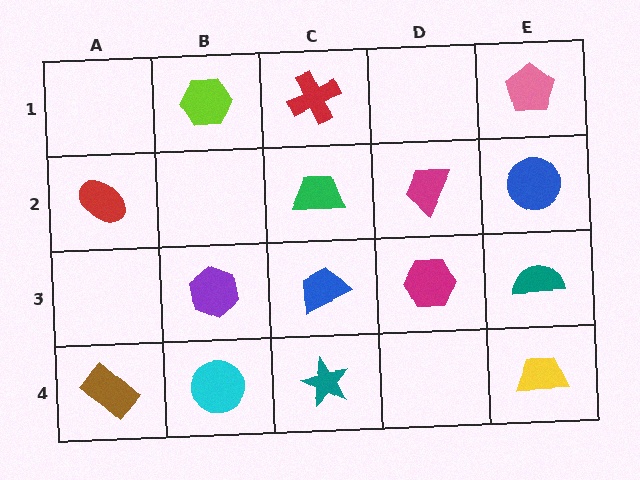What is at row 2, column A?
A red ellipse.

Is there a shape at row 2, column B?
No, that cell is empty.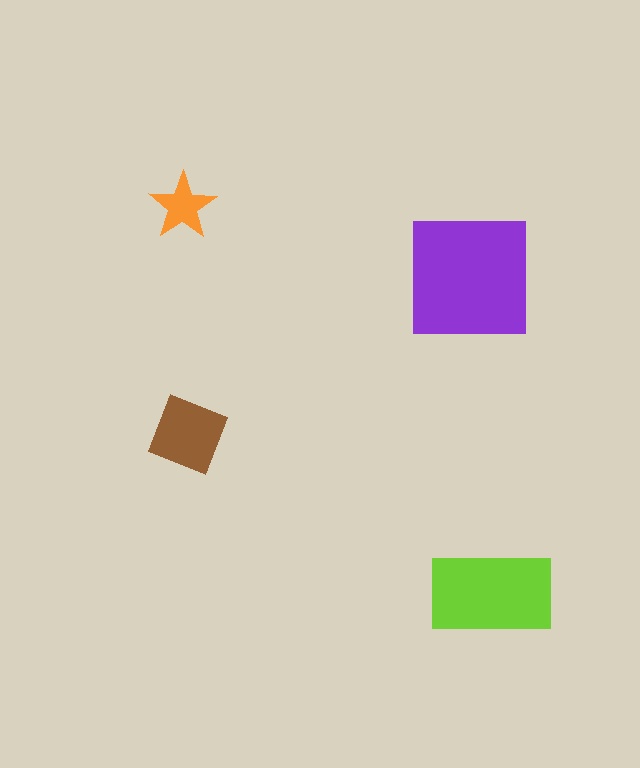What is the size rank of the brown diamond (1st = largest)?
3rd.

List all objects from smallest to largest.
The orange star, the brown diamond, the lime rectangle, the purple square.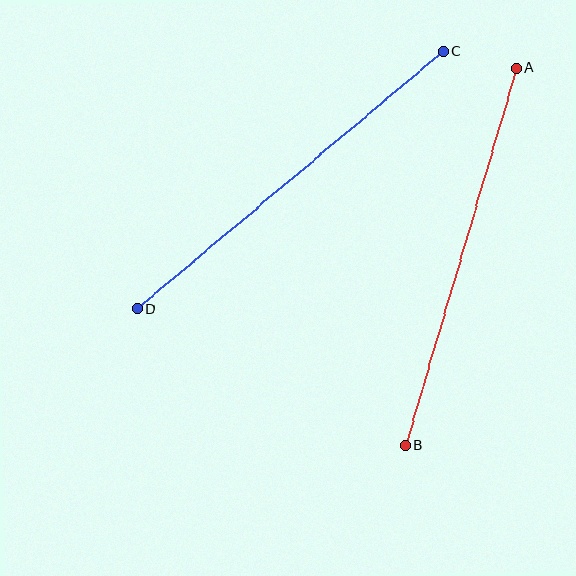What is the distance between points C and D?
The distance is approximately 400 pixels.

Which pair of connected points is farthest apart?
Points C and D are farthest apart.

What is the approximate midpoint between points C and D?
The midpoint is at approximately (290, 180) pixels.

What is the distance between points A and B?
The distance is approximately 393 pixels.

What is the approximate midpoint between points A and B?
The midpoint is at approximately (461, 256) pixels.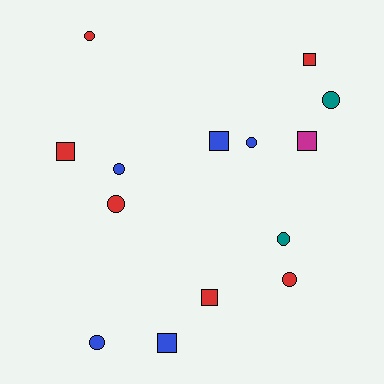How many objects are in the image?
There are 14 objects.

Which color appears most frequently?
Red, with 6 objects.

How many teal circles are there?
There are 2 teal circles.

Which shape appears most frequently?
Circle, with 8 objects.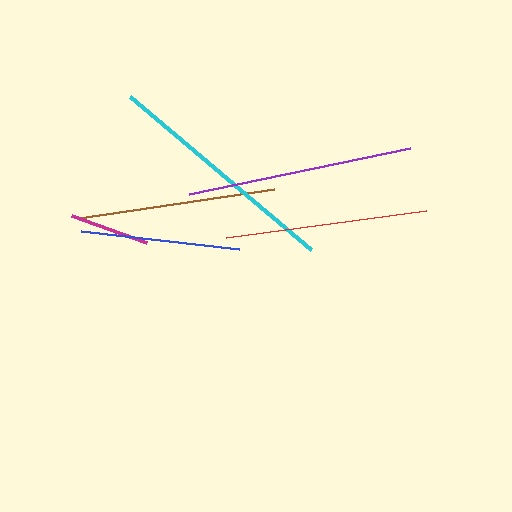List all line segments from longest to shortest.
From longest to shortest: cyan, purple, red, brown, blue, magenta.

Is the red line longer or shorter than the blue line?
The red line is longer than the blue line.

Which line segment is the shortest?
The magenta line is the shortest at approximately 80 pixels.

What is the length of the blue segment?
The blue segment is approximately 159 pixels long.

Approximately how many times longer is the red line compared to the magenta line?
The red line is approximately 2.5 times the length of the magenta line.